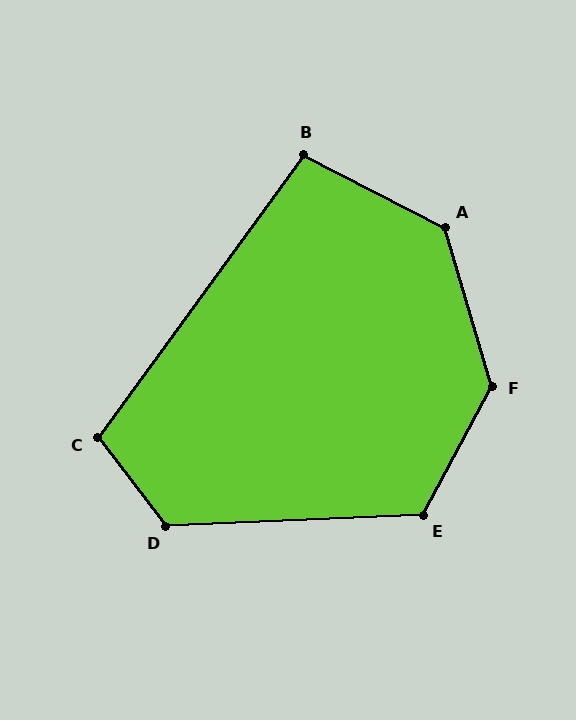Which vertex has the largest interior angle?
F, at approximately 136 degrees.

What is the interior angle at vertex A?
Approximately 134 degrees (obtuse).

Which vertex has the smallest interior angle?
B, at approximately 99 degrees.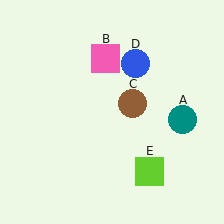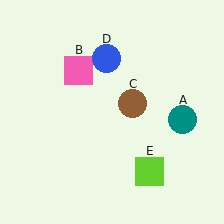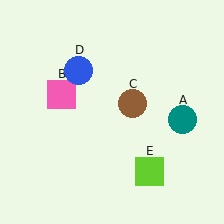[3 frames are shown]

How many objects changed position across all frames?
2 objects changed position: pink square (object B), blue circle (object D).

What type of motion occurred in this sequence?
The pink square (object B), blue circle (object D) rotated counterclockwise around the center of the scene.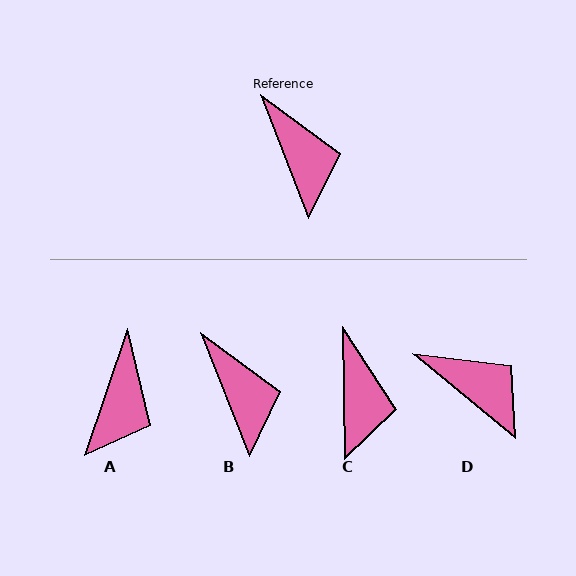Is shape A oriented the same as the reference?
No, it is off by about 40 degrees.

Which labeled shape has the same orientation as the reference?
B.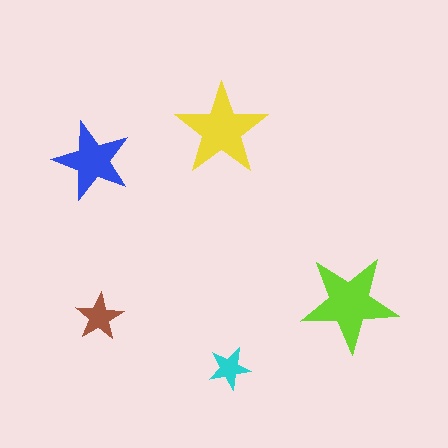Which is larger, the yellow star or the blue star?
The yellow one.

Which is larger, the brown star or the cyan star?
The brown one.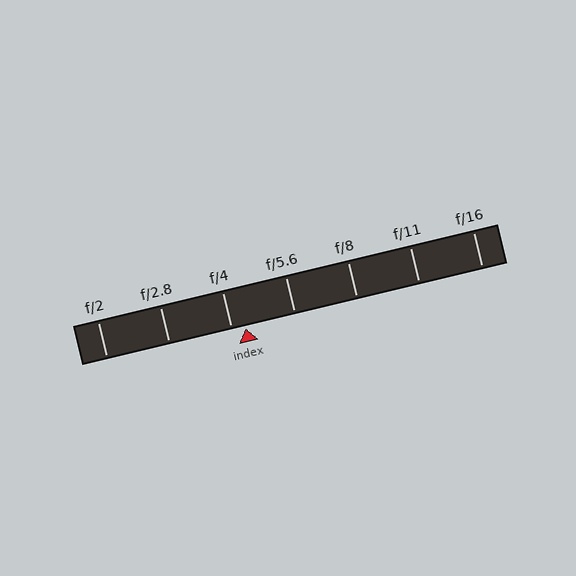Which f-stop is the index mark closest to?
The index mark is closest to f/4.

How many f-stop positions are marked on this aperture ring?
There are 7 f-stop positions marked.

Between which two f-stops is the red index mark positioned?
The index mark is between f/4 and f/5.6.